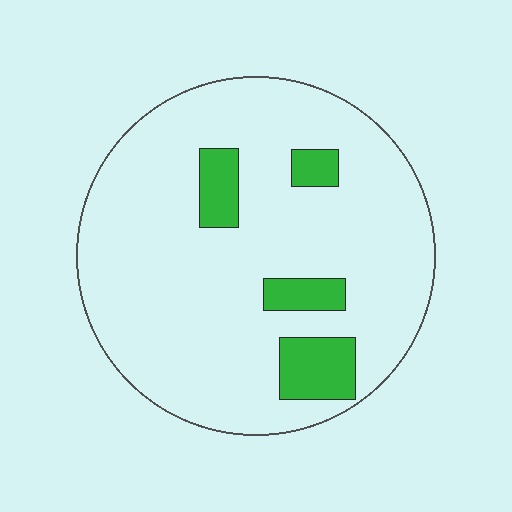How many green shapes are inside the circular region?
4.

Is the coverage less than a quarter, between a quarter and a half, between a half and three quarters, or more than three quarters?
Less than a quarter.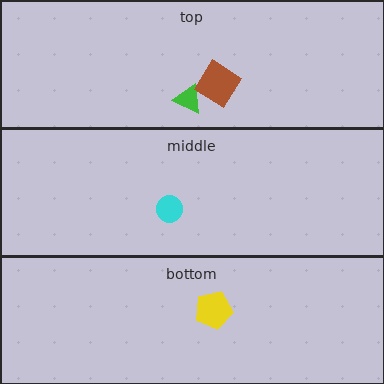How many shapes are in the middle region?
1.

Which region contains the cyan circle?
The middle region.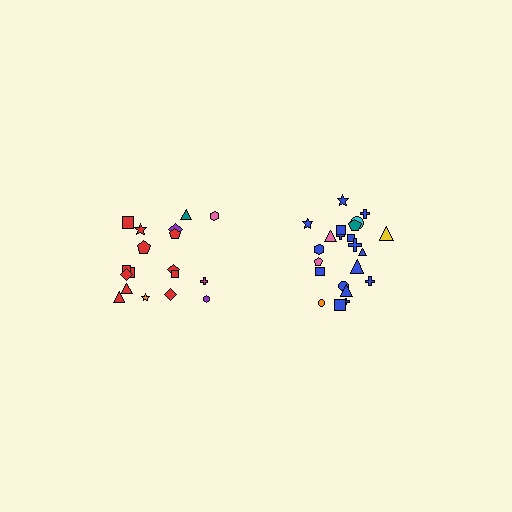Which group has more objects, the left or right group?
The right group.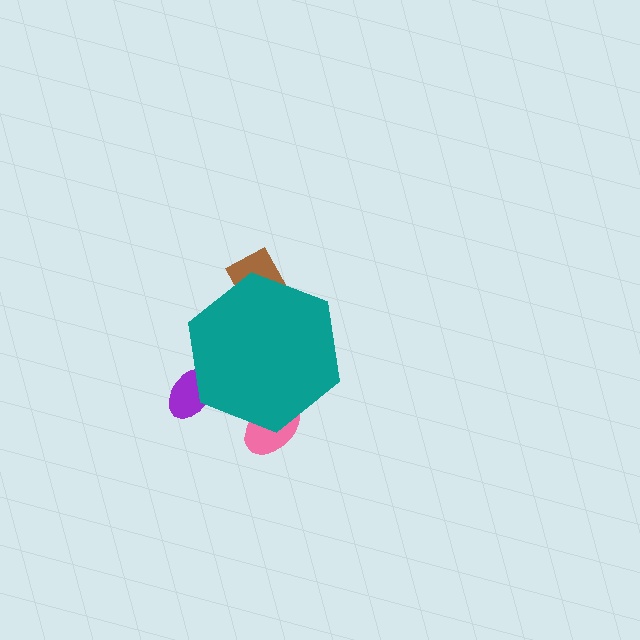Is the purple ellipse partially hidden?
Yes, the purple ellipse is partially hidden behind the teal hexagon.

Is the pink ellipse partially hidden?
Yes, the pink ellipse is partially hidden behind the teal hexagon.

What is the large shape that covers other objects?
A teal hexagon.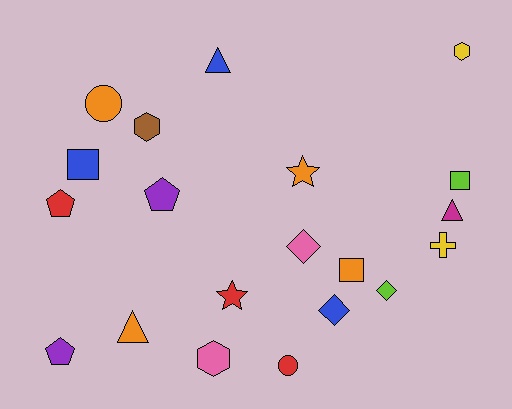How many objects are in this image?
There are 20 objects.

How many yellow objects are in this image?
There are 2 yellow objects.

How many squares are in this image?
There are 3 squares.